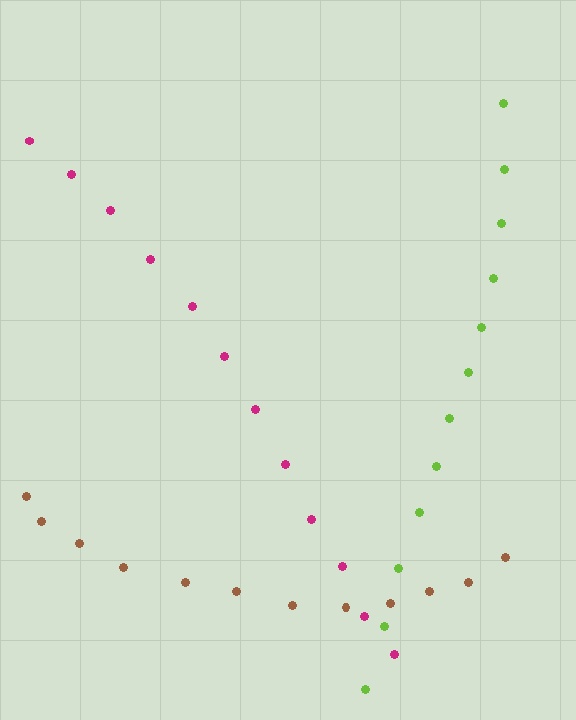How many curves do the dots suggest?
There are 3 distinct paths.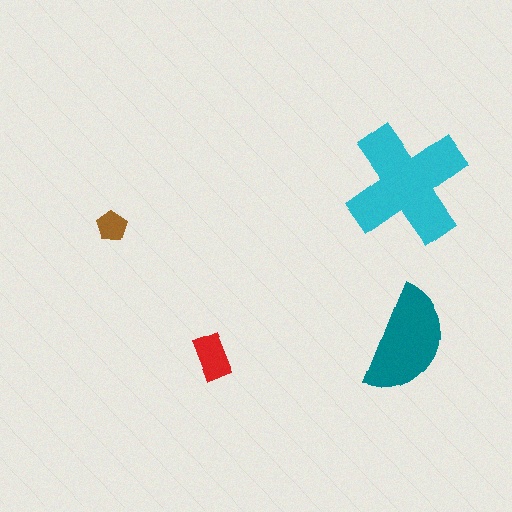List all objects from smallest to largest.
The brown pentagon, the red rectangle, the teal semicircle, the cyan cross.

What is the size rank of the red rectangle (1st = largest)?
3rd.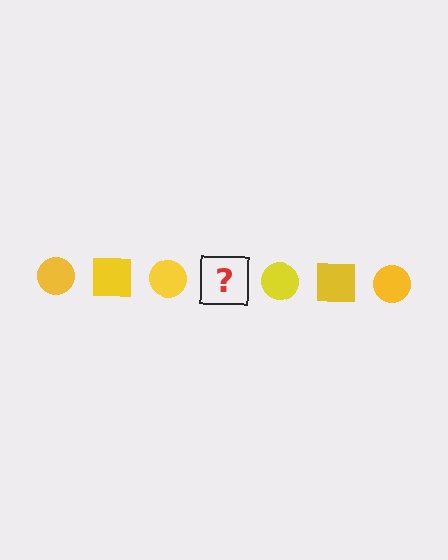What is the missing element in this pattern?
The missing element is a yellow square.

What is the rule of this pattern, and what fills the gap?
The rule is that the pattern cycles through circle, square shapes in yellow. The gap should be filled with a yellow square.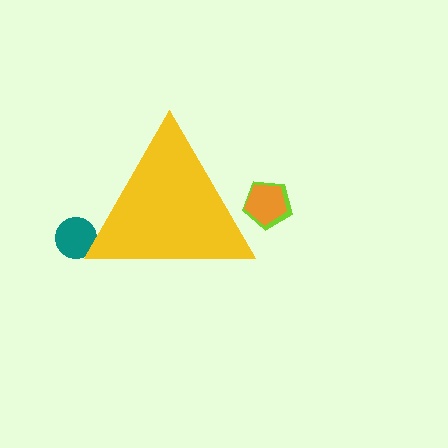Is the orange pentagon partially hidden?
Yes, the orange pentagon is partially hidden behind the yellow triangle.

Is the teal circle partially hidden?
Yes, the teal circle is partially hidden behind the yellow triangle.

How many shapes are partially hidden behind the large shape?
3 shapes are partially hidden.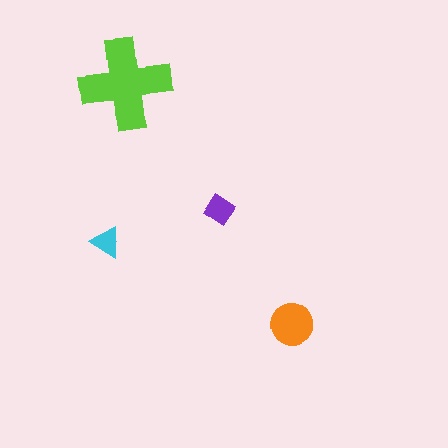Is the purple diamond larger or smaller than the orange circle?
Smaller.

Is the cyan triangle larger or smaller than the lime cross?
Smaller.